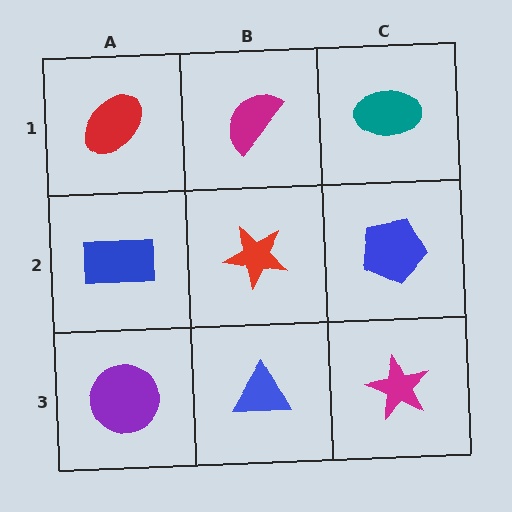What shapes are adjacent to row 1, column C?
A blue pentagon (row 2, column C), a magenta semicircle (row 1, column B).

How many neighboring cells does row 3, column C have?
2.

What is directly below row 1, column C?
A blue pentagon.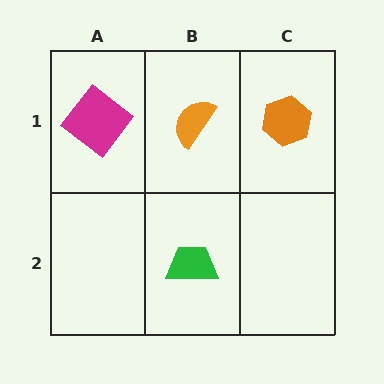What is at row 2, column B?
A green trapezoid.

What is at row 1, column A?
A magenta diamond.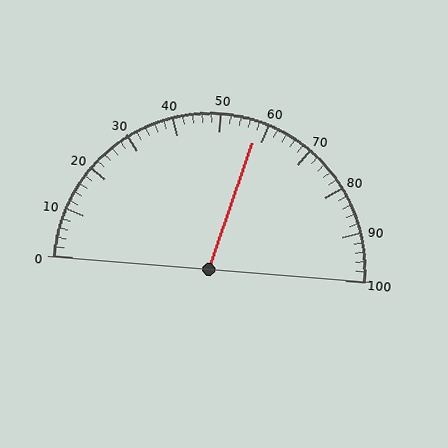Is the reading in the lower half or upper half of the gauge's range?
The reading is in the upper half of the range (0 to 100).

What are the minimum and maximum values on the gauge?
The gauge ranges from 0 to 100.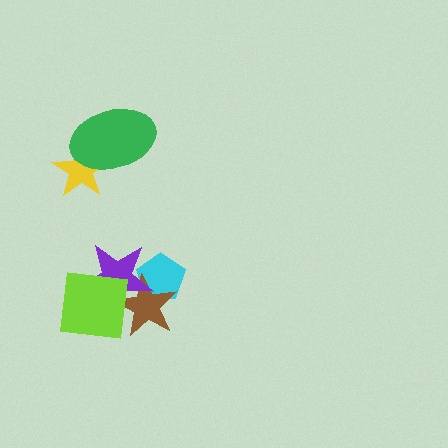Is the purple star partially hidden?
Yes, it is partially covered by another shape.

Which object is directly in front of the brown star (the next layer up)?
The purple star is directly in front of the brown star.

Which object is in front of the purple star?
The lime square is in front of the purple star.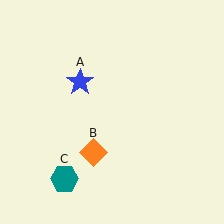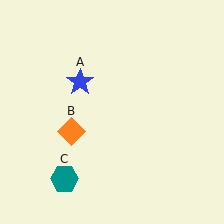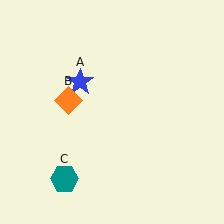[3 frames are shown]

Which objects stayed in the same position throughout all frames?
Blue star (object A) and teal hexagon (object C) remained stationary.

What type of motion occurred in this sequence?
The orange diamond (object B) rotated clockwise around the center of the scene.